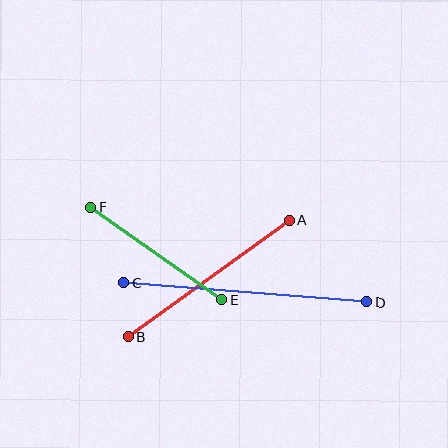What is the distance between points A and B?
The distance is approximately 199 pixels.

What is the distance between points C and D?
The distance is approximately 244 pixels.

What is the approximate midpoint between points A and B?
The midpoint is at approximately (209, 278) pixels.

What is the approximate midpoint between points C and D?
The midpoint is at approximately (245, 292) pixels.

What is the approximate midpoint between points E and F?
The midpoint is at approximately (156, 253) pixels.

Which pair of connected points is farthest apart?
Points C and D are farthest apart.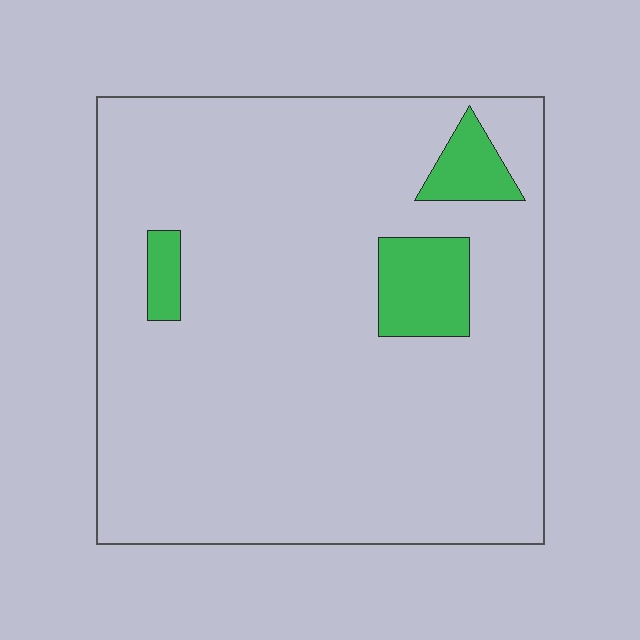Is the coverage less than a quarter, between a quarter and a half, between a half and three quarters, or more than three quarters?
Less than a quarter.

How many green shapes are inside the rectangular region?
3.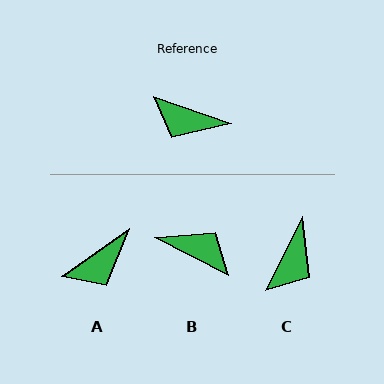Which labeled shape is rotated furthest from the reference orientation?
B, about 172 degrees away.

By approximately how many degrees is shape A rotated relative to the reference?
Approximately 55 degrees counter-clockwise.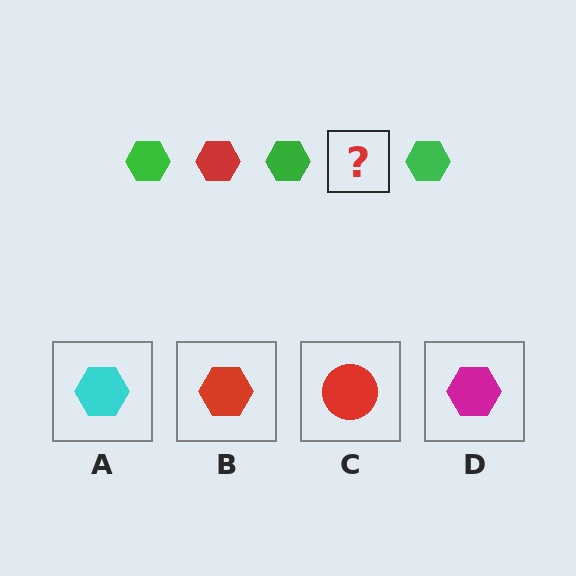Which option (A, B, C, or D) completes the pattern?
B.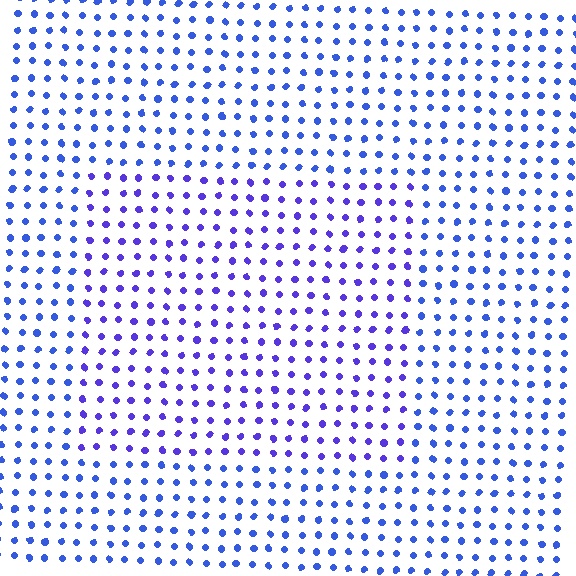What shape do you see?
I see a rectangle.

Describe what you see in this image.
The image is filled with small blue elements in a uniform arrangement. A rectangle-shaped region is visible where the elements are tinted to a slightly different hue, forming a subtle color boundary.